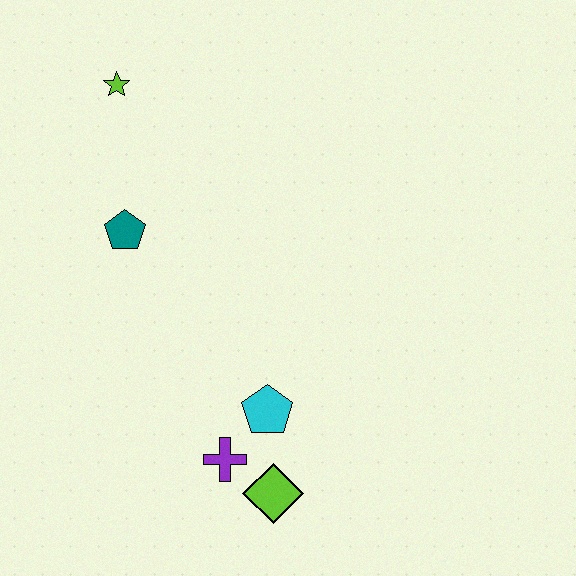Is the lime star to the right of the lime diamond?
No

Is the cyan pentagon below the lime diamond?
No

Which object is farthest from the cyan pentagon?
The lime star is farthest from the cyan pentagon.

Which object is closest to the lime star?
The teal pentagon is closest to the lime star.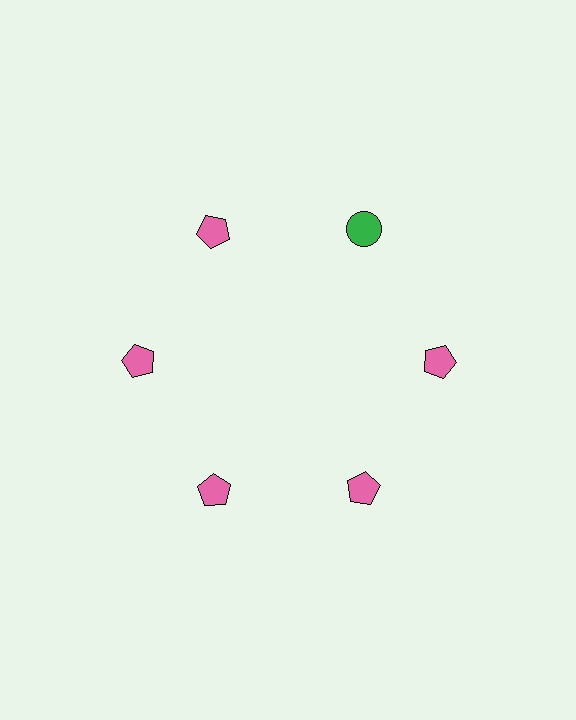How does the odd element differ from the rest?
It differs in both color (green instead of pink) and shape (circle instead of pentagon).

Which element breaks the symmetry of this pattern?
The green circle at roughly the 1 o'clock position breaks the symmetry. All other shapes are pink pentagons.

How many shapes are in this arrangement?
There are 6 shapes arranged in a ring pattern.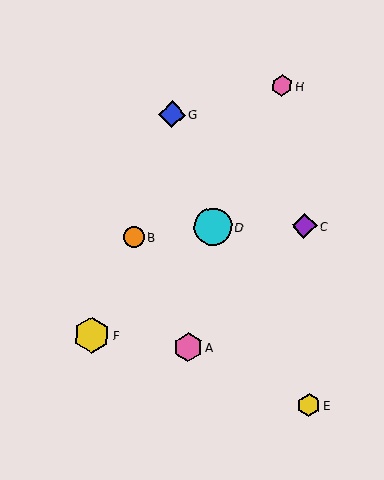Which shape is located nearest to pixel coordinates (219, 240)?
The cyan circle (labeled D) at (213, 227) is nearest to that location.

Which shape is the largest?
The cyan circle (labeled D) is the largest.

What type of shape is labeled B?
Shape B is an orange circle.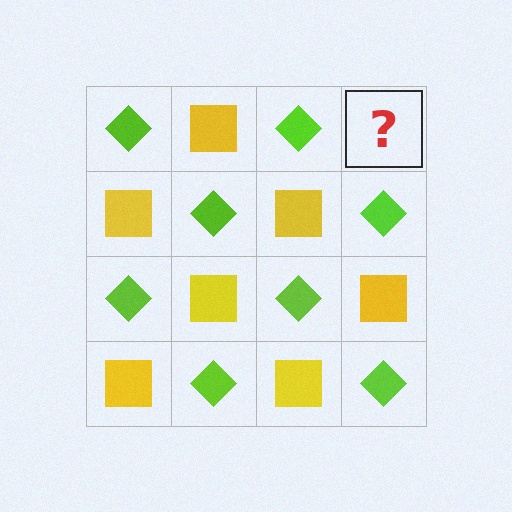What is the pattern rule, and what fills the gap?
The rule is that it alternates lime diamond and yellow square in a checkerboard pattern. The gap should be filled with a yellow square.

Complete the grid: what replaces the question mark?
The question mark should be replaced with a yellow square.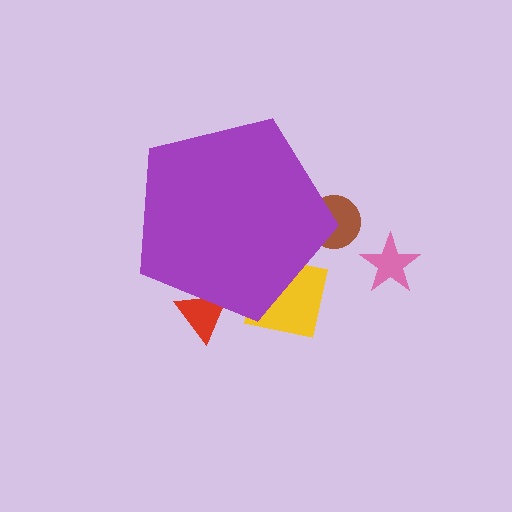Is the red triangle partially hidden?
Yes, the red triangle is partially hidden behind the purple pentagon.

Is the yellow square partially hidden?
Yes, the yellow square is partially hidden behind the purple pentagon.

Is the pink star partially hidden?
No, the pink star is fully visible.